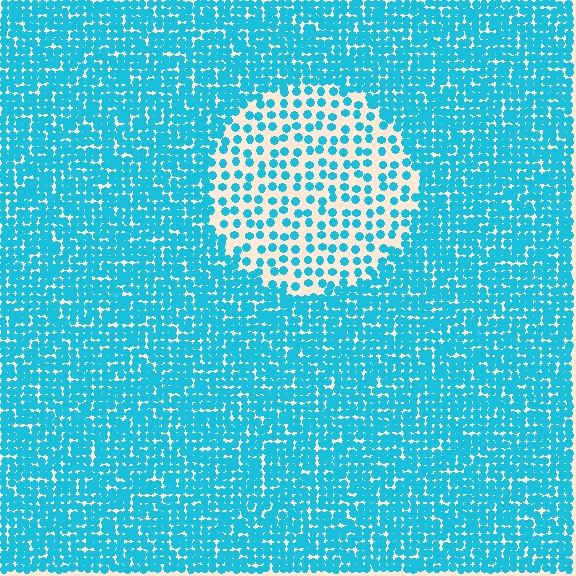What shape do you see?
I see a circle.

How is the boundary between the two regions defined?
The boundary is defined by a change in element density (approximately 2.5x ratio). All elements are the same color, size, and shape.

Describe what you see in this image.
The image contains small cyan elements arranged at two different densities. A circle-shaped region is visible where the elements are less densely packed than the surrounding area.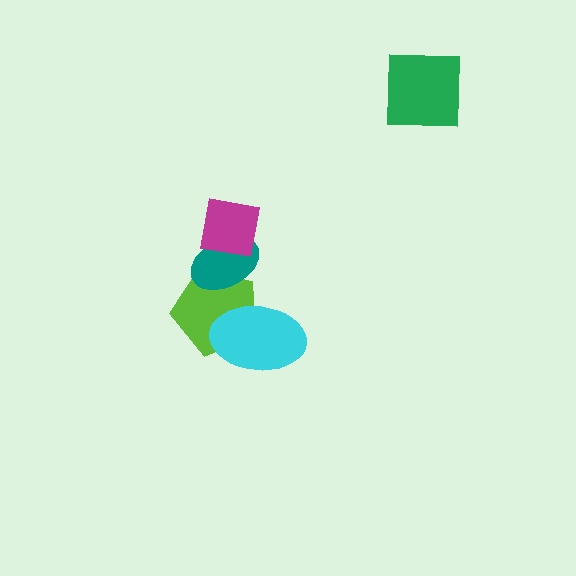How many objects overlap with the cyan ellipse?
1 object overlaps with the cyan ellipse.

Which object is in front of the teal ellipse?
The magenta square is in front of the teal ellipse.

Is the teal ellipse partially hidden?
Yes, it is partially covered by another shape.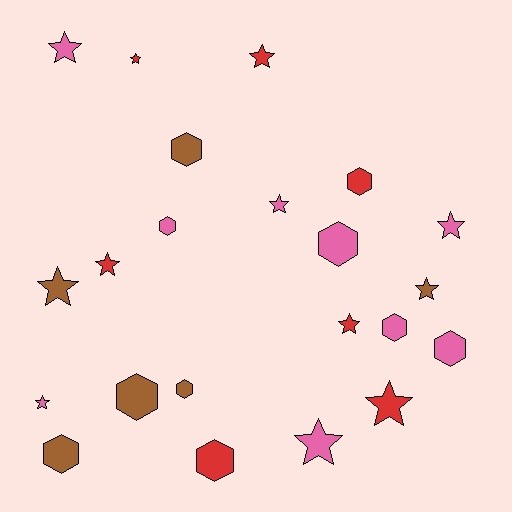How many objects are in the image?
There are 22 objects.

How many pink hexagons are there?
There are 4 pink hexagons.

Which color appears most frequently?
Pink, with 9 objects.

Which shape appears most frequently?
Star, with 12 objects.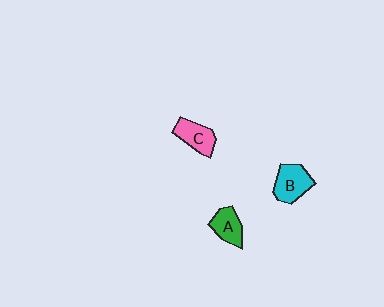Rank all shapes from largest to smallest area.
From largest to smallest: B (cyan), C (pink), A (green).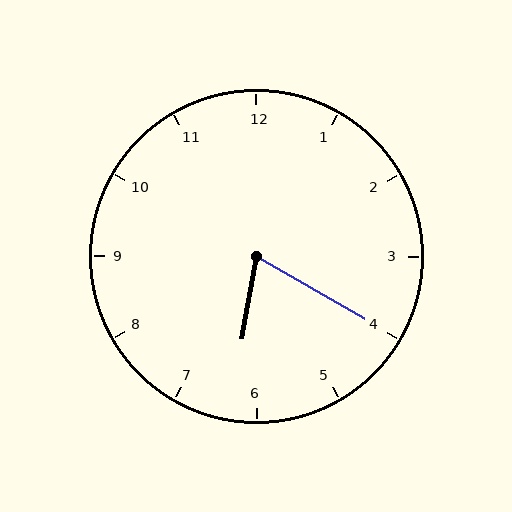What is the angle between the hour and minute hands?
Approximately 70 degrees.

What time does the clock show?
6:20.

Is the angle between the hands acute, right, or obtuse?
It is acute.